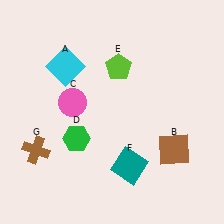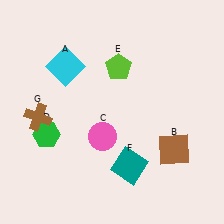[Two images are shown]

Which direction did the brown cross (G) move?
The brown cross (G) moved up.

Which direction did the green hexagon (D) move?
The green hexagon (D) moved left.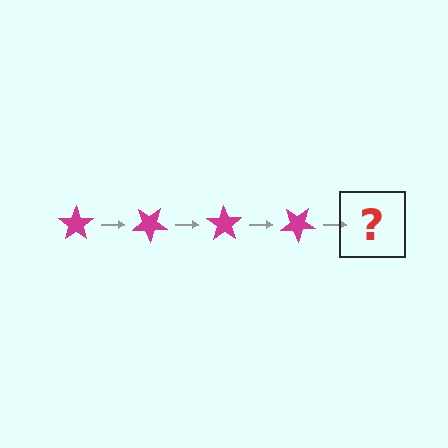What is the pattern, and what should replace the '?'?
The pattern is that the star rotates 35 degrees each step. The '?' should be a magenta star rotated 140 degrees.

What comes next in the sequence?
The next element should be a magenta star rotated 140 degrees.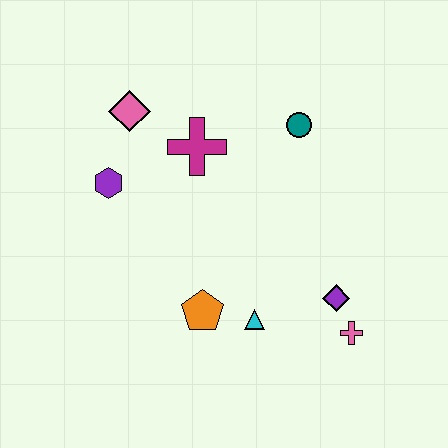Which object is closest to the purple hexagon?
The pink diamond is closest to the purple hexagon.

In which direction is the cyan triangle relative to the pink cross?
The cyan triangle is to the left of the pink cross.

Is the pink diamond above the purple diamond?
Yes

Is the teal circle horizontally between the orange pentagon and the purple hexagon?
No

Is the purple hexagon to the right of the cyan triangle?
No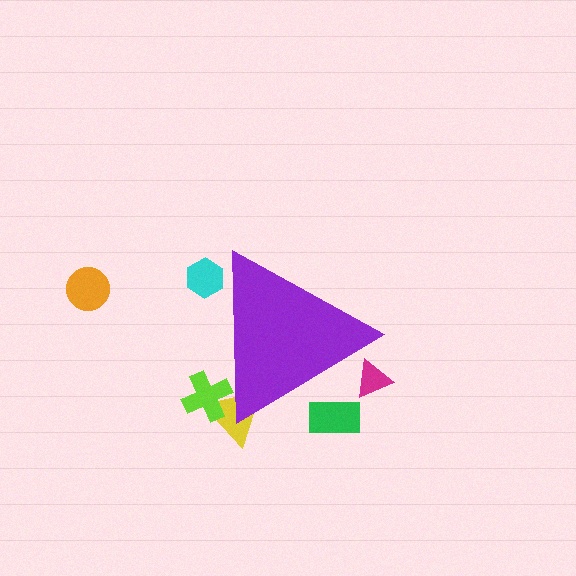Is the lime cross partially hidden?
Yes, the lime cross is partially hidden behind the purple triangle.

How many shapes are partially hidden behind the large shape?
5 shapes are partially hidden.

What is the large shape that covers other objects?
A purple triangle.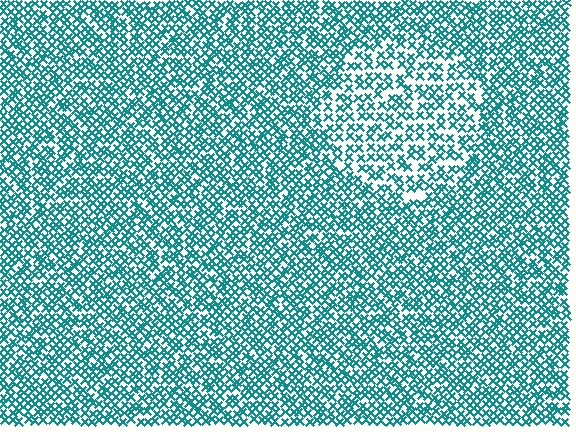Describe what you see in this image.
The image contains small teal elements arranged at two different densities. A circle-shaped region is visible where the elements are less densely packed than the surrounding area.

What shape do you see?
I see a circle.